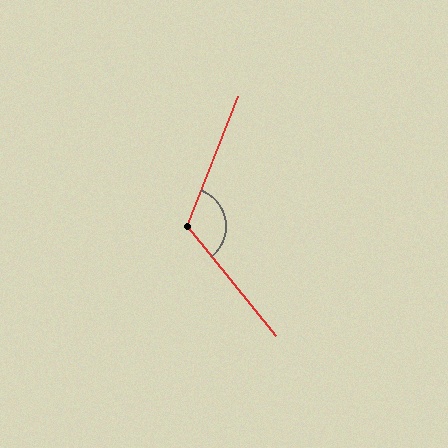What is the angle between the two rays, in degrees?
Approximately 119 degrees.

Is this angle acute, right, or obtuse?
It is obtuse.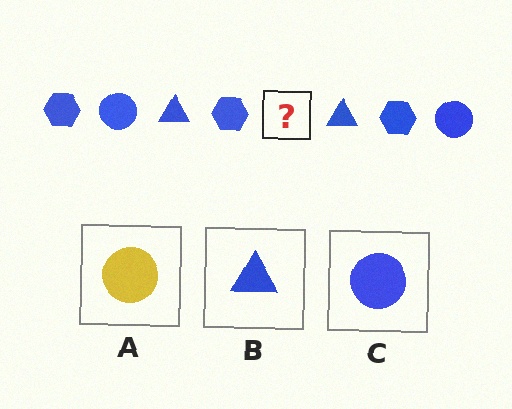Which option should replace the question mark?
Option C.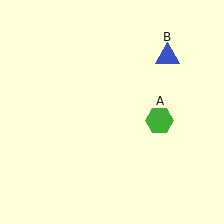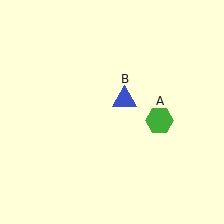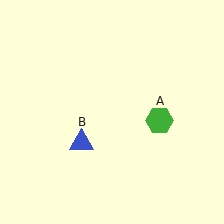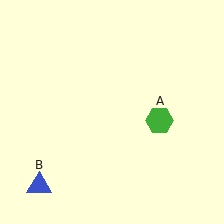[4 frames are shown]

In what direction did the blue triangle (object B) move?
The blue triangle (object B) moved down and to the left.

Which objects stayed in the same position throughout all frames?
Green hexagon (object A) remained stationary.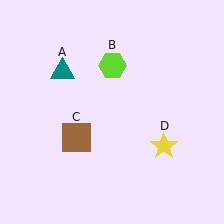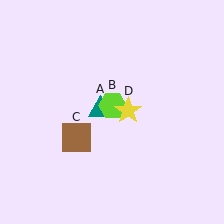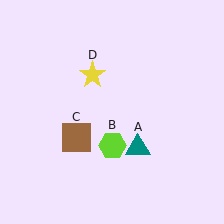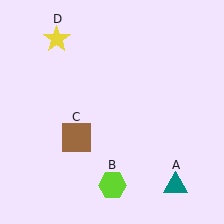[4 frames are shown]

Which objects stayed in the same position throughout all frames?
Brown square (object C) remained stationary.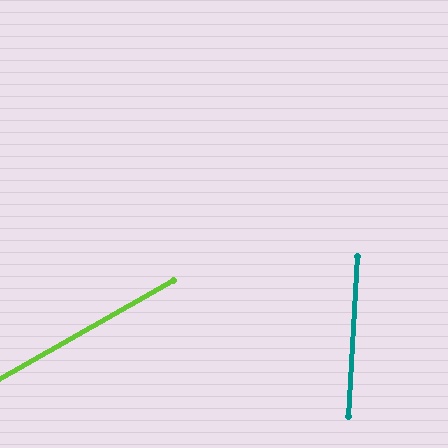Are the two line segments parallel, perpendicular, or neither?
Neither parallel nor perpendicular — they differ by about 57°.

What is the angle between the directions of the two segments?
Approximately 57 degrees.